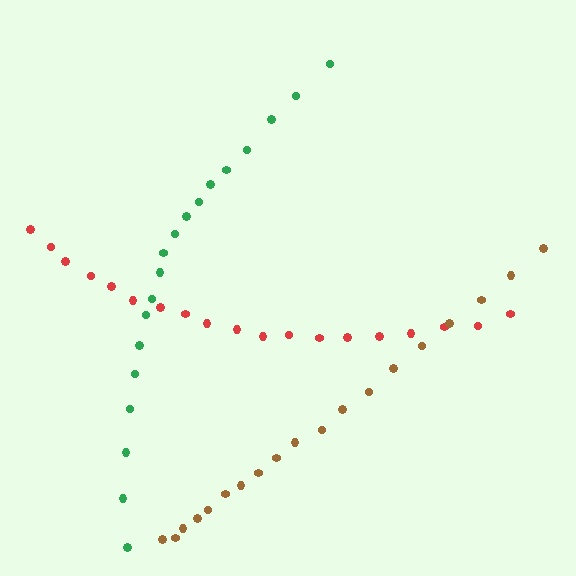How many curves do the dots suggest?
There are 3 distinct paths.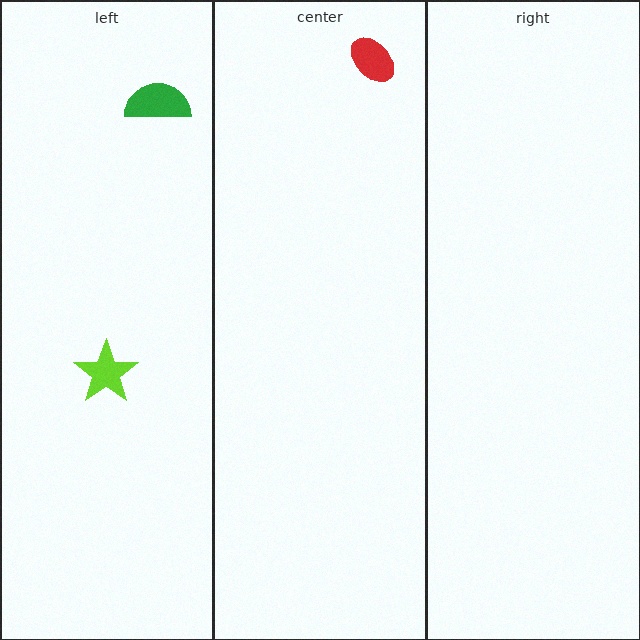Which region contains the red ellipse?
The center region.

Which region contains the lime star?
The left region.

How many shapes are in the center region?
1.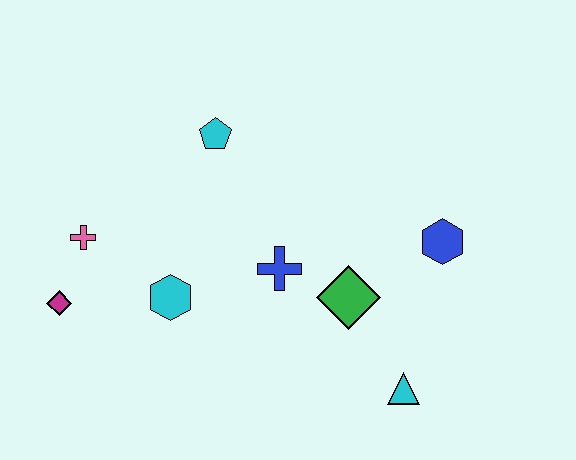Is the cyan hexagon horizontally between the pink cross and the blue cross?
Yes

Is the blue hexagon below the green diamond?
No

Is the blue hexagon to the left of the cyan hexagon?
No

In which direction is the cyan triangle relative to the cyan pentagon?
The cyan triangle is below the cyan pentagon.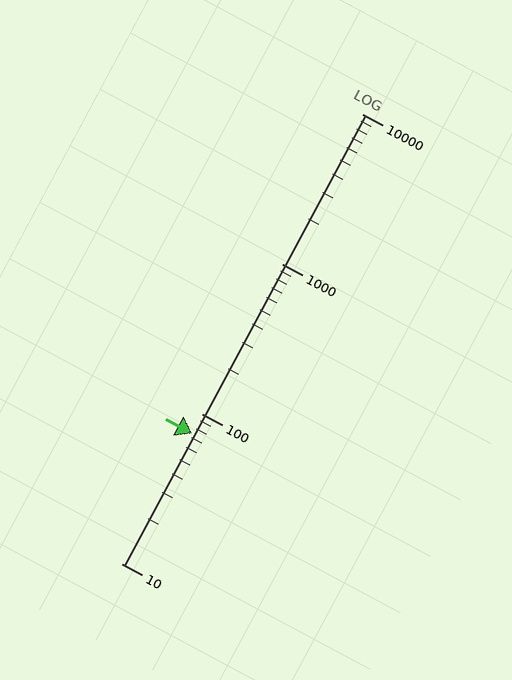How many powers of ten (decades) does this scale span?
The scale spans 3 decades, from 10 to 10000.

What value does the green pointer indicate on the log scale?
The pointer indicates approximately 74.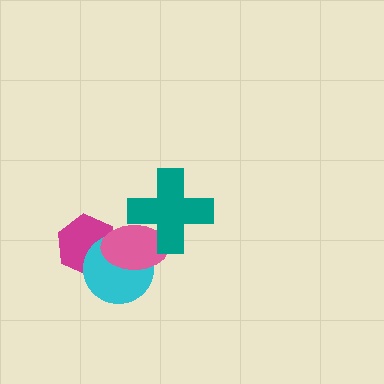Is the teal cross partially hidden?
No, no other shape covers it.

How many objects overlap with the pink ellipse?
3 objects overlap with the pink ellipse.